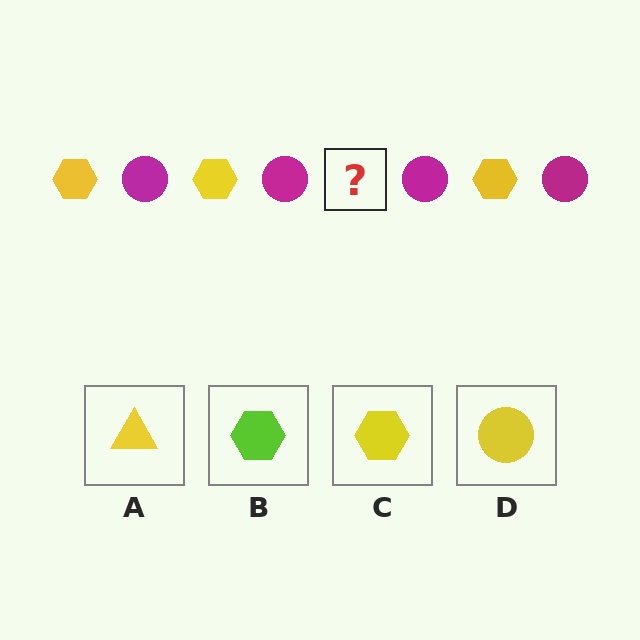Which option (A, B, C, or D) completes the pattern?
C.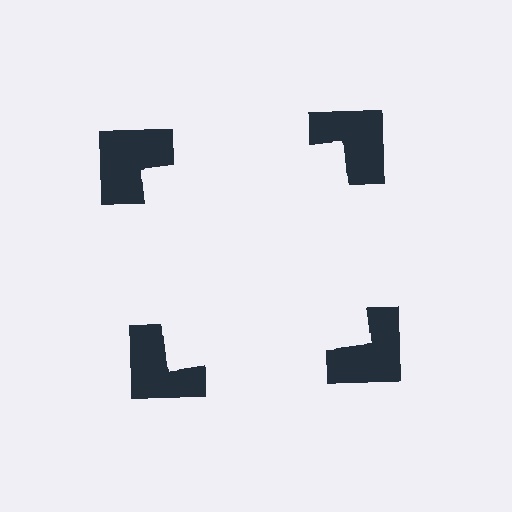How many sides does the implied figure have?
4 sides.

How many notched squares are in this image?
There are 4 — one at each vertex of the illusory square.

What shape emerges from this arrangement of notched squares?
An illusory square — its edges are inferred from the aligned wedge cuts in the notched squares, not physically drawn.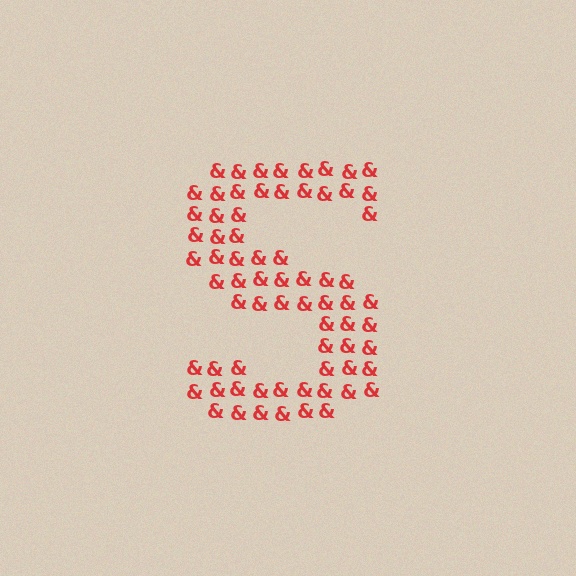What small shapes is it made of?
It is made of small ampersands.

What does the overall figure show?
The overall figure shows the letter S.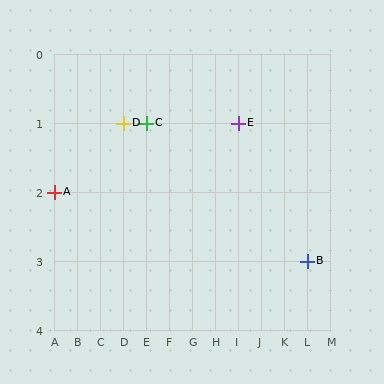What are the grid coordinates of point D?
Point D is at grid coordinates (D, 1).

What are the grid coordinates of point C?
Point C is at grid coordinates (E, 1).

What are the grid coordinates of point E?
Point E is at grid coordinates (I, 1).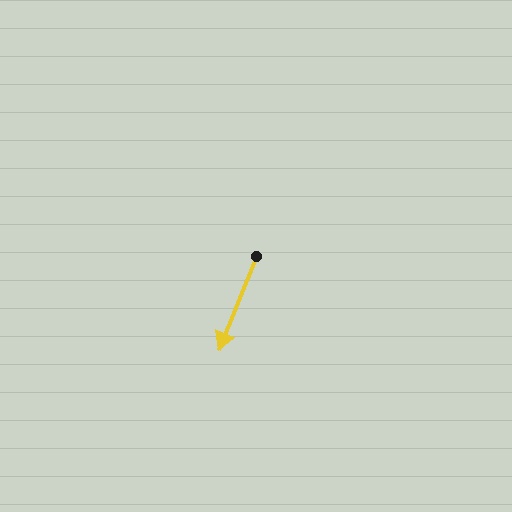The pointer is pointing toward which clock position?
Roughly 7 o'clock.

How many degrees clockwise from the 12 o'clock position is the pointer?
Approximately 201 degrees.